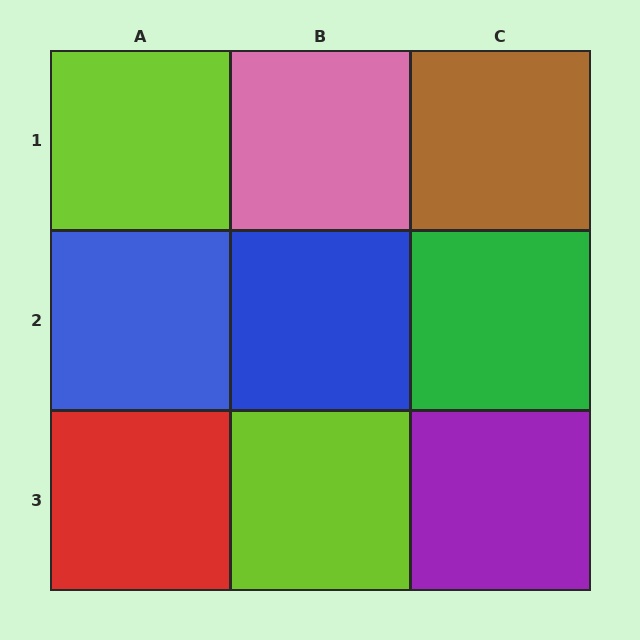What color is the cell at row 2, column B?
Blue.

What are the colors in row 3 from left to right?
Red, lime, purple.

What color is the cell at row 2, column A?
Blue.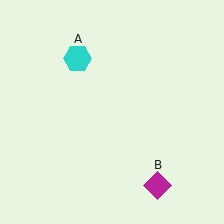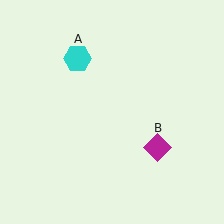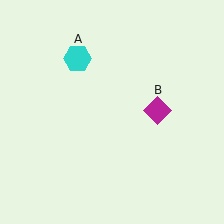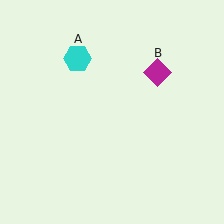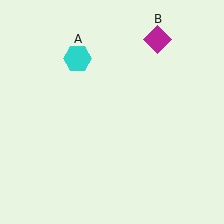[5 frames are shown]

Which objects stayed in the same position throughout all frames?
Cyan hexagon (object A) remained stationary.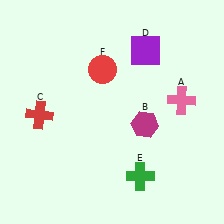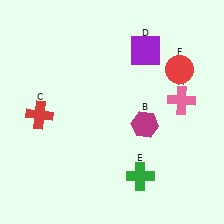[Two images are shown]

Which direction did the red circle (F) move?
The red circle (F) moved right.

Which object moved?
The red circle (F) moved right.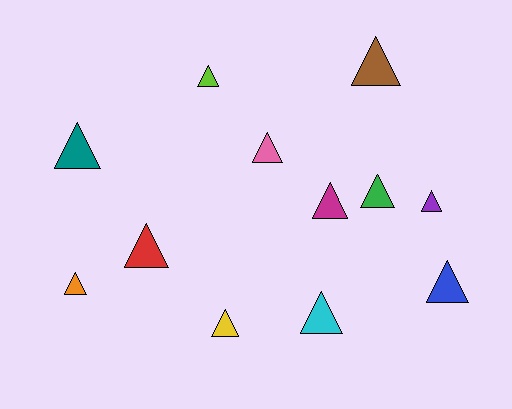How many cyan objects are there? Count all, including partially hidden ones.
There is 1 cyan object.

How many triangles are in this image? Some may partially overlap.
There are 12 triangles.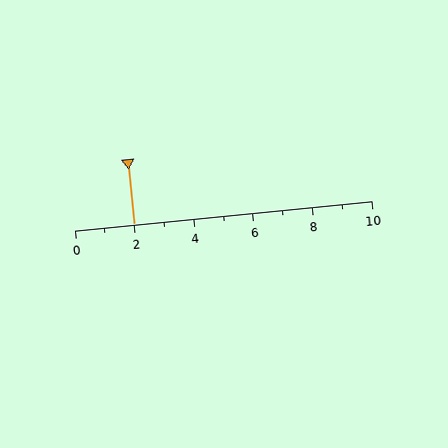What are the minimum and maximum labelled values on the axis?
The axis runs from 0 to 10.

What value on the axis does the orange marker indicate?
The marker indicates approximately 2.